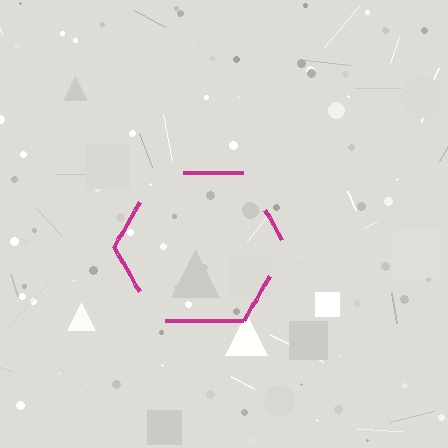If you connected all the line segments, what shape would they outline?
They would outline a hexagon.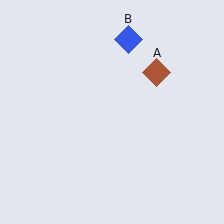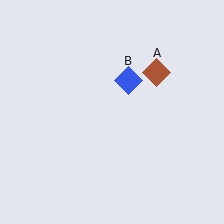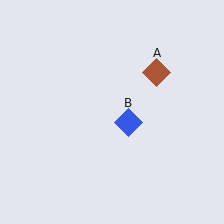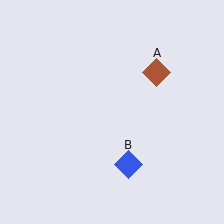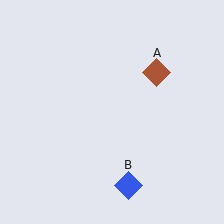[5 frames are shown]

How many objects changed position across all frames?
1 object changed position: blue diamond (object B).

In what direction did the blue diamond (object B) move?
The blue diamond (object B) moved down.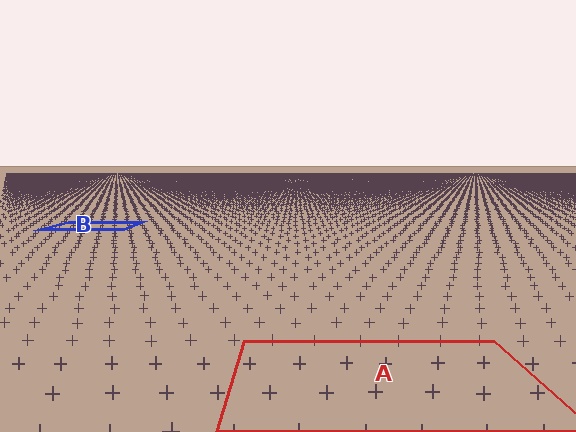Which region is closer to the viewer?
Region A is closer. The texture elements there are larger and more spread out.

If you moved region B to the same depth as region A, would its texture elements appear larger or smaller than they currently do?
They would appear larger. At a closer depth, the same texture elements are projected at a bigger on-screen size.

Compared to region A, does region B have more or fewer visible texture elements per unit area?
Region B has more texture elements per unit area — they are packed more densely because it is farther away.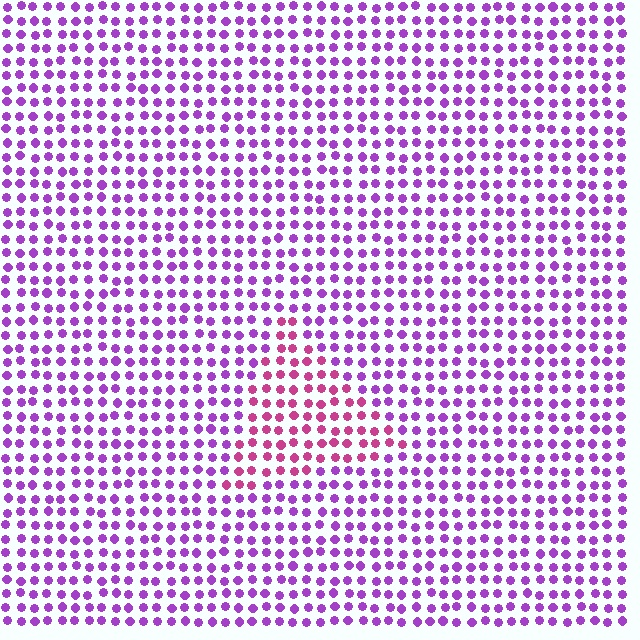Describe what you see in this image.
The image is filled with small purple elements in a uniform arrangement. A triangle-shaped region is visible where the elements are tinted to a slightly different hue, forming a subtle color boundary.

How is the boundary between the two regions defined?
The boundary is defined purely by a slight shift in hue (about 41 degrees). Spacing, size, and orientation are identical on both sides.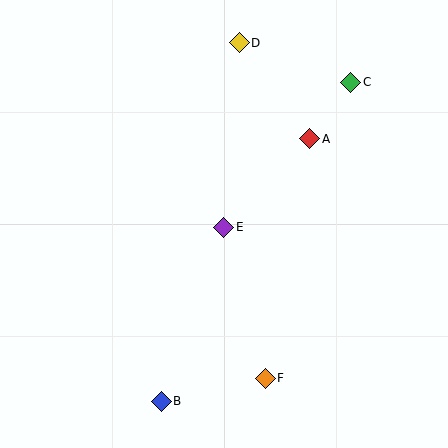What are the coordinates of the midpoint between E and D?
The midpoint between E and D is at (232, 135).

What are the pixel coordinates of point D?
Point D is at (239, 43).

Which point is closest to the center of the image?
Point E at (224, 227) is closest to the center.